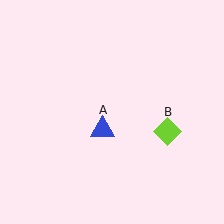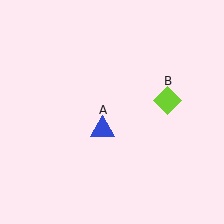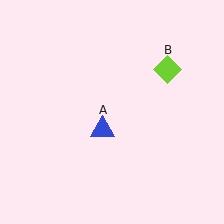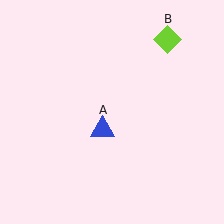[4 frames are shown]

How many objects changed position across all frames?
1 object changed position: lime diamond (object B).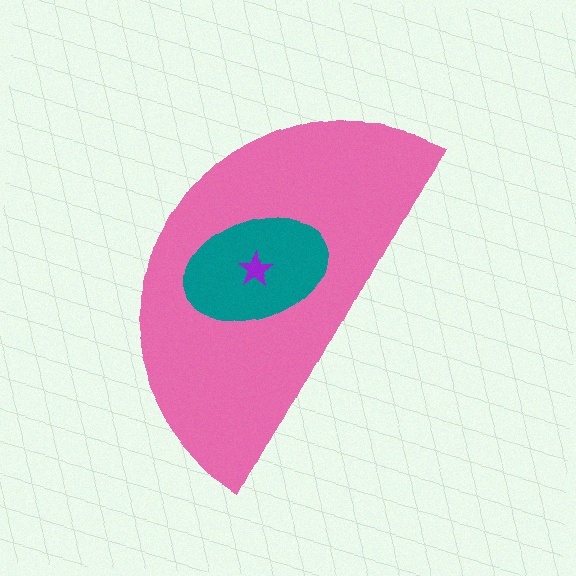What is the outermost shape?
The pink semicircle.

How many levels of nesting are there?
3.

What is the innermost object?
The purple star.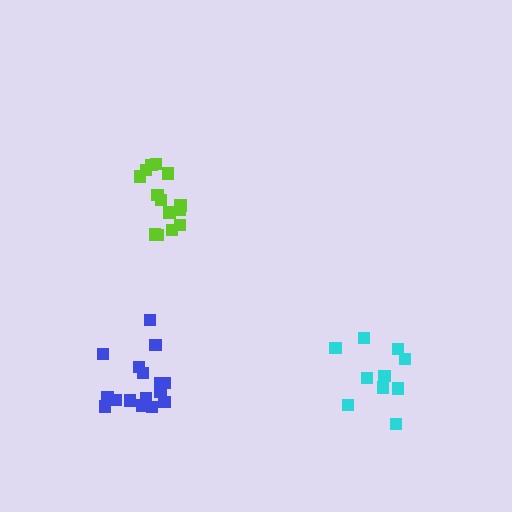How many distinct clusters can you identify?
There are 3 distinct clusters.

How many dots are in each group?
Group 1: 14 dots, Group 2: 10 dots, Group 3: 16 dots (40 total).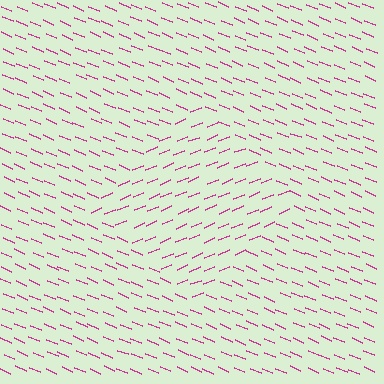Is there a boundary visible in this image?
Yes, there is a texture boundary formed by a change in line orientation.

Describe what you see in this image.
The image is filled with small magenta line segments. A diamond region in the image has lines oriented differently from the surrounding lines, creating a visible texture boundary.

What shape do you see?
I see a diamond.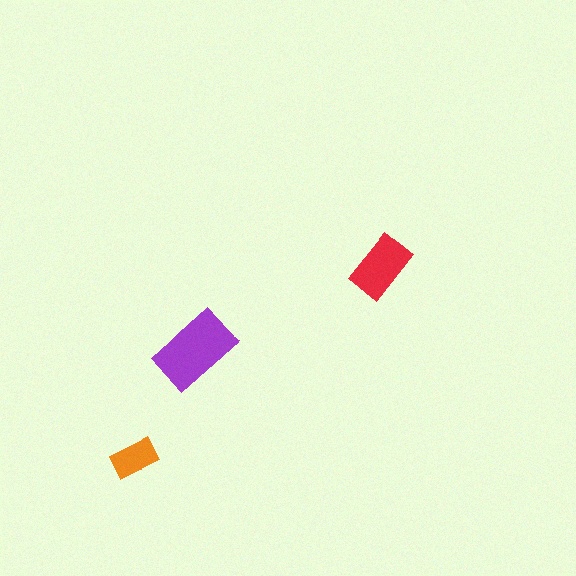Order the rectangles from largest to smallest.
the purple one, the red one, the orange one.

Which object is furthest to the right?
The red rectangle is rightmost.